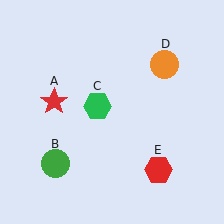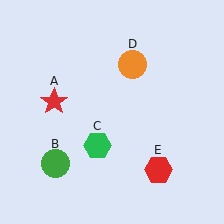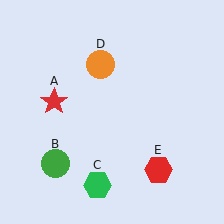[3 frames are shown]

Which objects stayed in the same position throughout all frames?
Red star (object A) and green circle (object B) and red hexagon (object E) remained stationary.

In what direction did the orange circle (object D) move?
The orange circle (object D) moved left.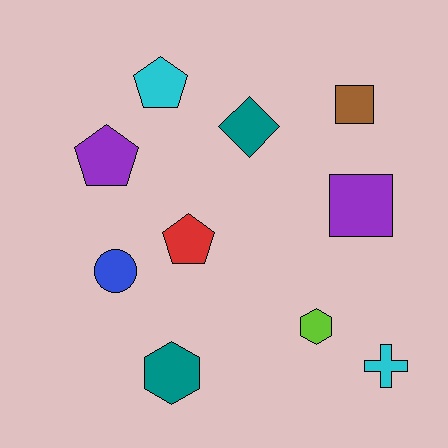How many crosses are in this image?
There is 1 cross.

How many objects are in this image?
There are 10 objects.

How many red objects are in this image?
There is 1 red object.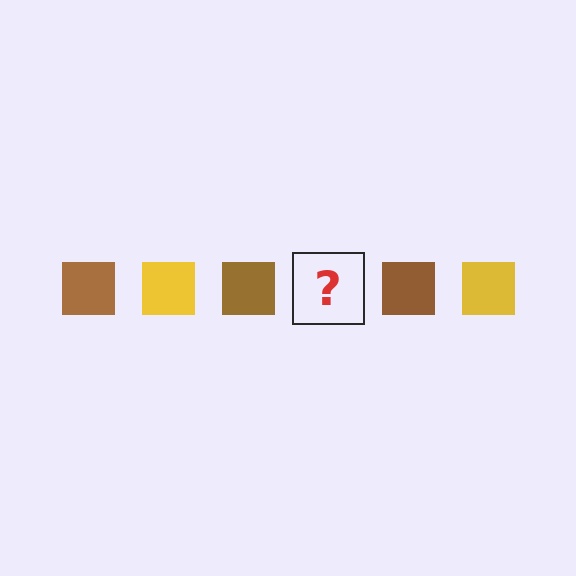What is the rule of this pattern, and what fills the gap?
The rule is that the pattern cycles through brown, yellow squares. The gap should be filled with a yellow square.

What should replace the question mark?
The question mark should be replaced with a yellow square.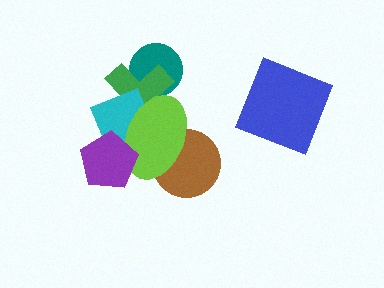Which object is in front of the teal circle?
The green cross is in front of the teal circle.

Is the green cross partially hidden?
Yes, it is partially covered by another shape.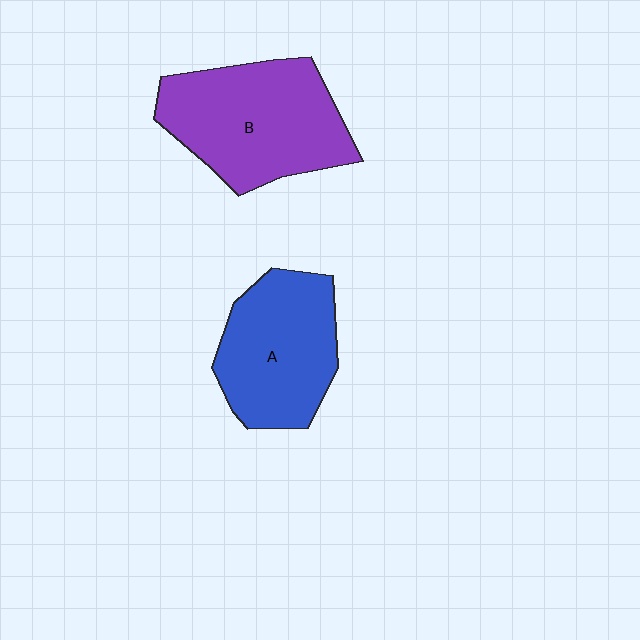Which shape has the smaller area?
Shape A (blue).